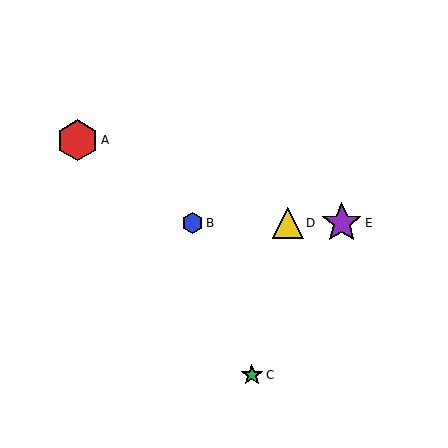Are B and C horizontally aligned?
No, B is at y≈223 and C is at y≈375.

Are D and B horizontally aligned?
Yes, both are at y≈223.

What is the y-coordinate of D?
Object D is at y≈223.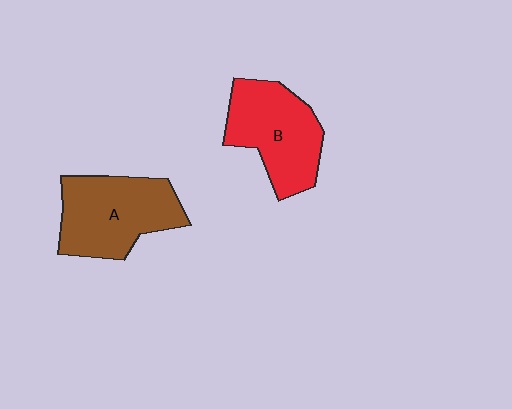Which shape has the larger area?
Shape A (brown).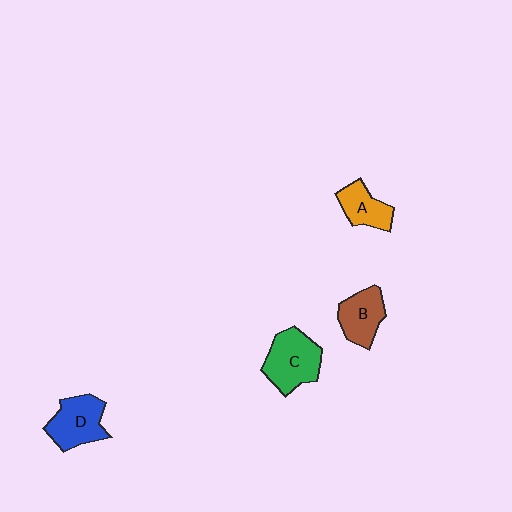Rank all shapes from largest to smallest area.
From largest to smallest: C (green), D (blue), B (brown), A (orange).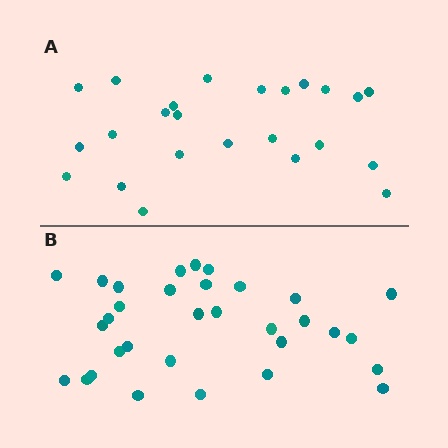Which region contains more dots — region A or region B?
Region B (the bottom region) has more dots.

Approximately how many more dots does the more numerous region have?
Region B has roughly 8 or so more dots than region A.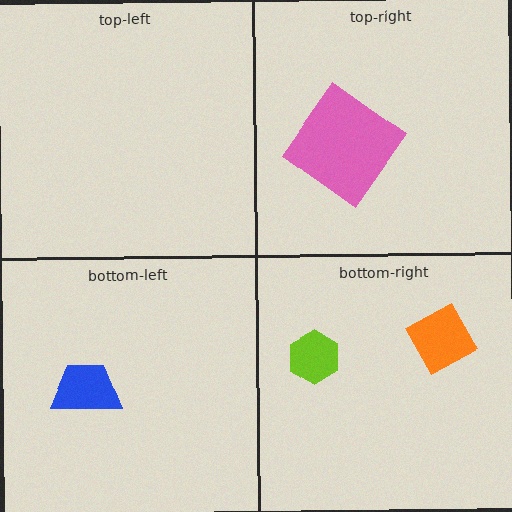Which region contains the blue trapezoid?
The bottom-left region.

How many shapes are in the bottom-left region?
1.